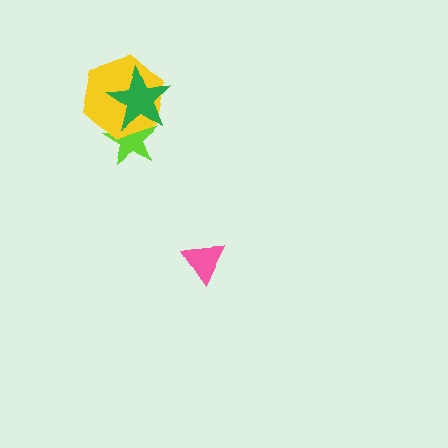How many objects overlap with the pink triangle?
0 objects overlap with the pink triangle.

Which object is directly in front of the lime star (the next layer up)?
The yellow hexagon is directly in front of the lime star.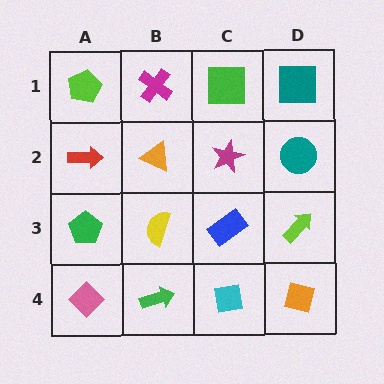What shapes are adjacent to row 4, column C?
A blue rectangle (row 3, column C), a green arrow (row 4, column B), an orange diamond (row 4, column D).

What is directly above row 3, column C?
A magenta star.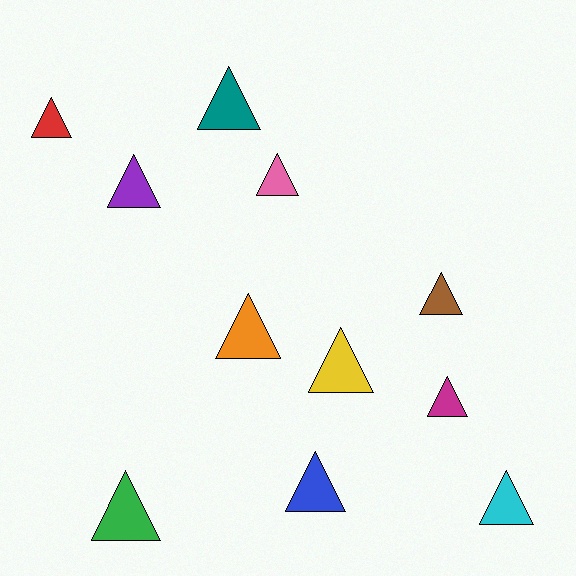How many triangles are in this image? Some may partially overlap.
There are 11 triangles.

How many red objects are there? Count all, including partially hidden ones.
There is 1 red object.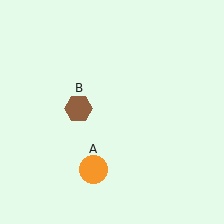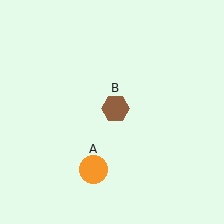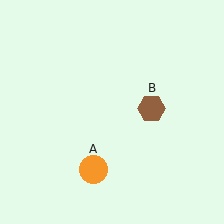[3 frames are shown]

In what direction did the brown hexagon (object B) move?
The brown hexagon (object B) moved right.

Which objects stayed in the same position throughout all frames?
Orange circle (object A) remained stationary.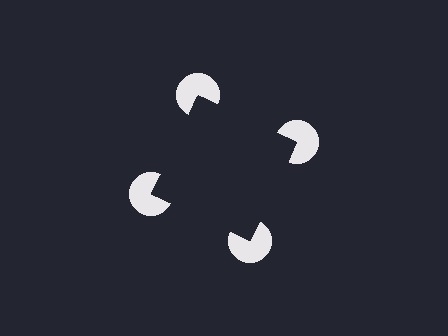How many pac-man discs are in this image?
There are 4 — one at each vertex of the illusory square.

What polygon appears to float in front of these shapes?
An illusory square — its edges are inferred from the aligned wedge cuts in the pac-man discs, not physically drawn.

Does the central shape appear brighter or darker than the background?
It typically appears slightly darker than the background, even though no actual brightness change is drawn.